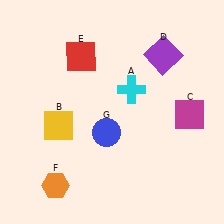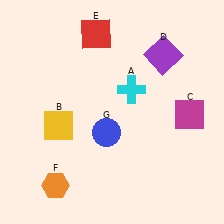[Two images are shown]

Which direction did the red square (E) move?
The red square (E) moved up.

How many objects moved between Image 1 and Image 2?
1 object moved between the two images.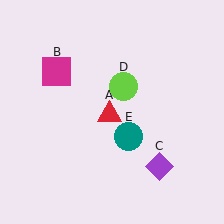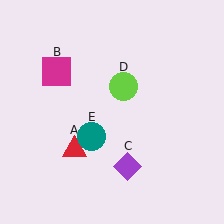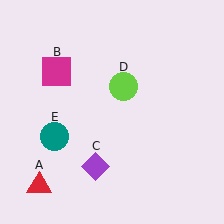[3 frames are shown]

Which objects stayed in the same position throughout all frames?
Magenta square (object B) and lime circle (object D) remained stationary.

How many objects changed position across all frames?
3 objects changed position: red triangle (object A), purple diamond (object C), teal circle (object E).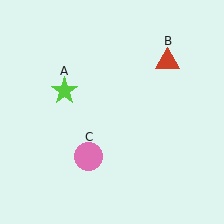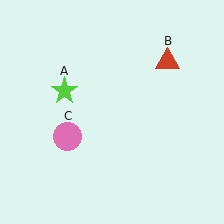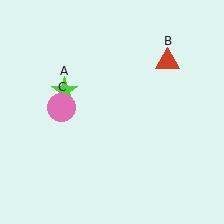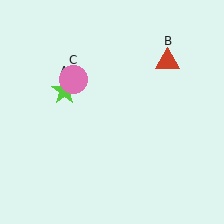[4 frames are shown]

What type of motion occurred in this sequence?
The pink circle (object C) rotated clockwise around the center of the scene.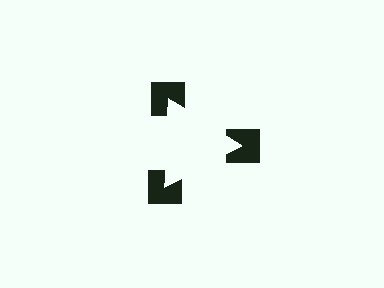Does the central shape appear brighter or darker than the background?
It typically appears slightly brighter than the background, even though no actual brightness change is drawn.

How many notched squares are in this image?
There are 3 — one at each vertex of the illusory triangle.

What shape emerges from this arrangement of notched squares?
An illusory triangle — its edges are inferred from the aligned wedge cuts in the notched squares, not physically drawn.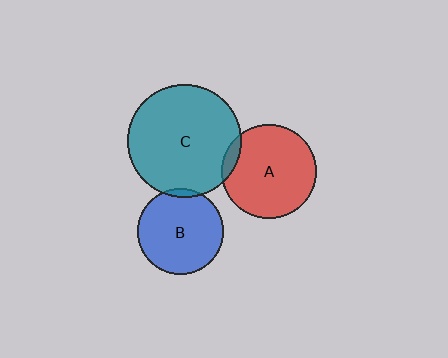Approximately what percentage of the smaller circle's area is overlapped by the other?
Approximately 5%.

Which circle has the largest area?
Circle C (teal).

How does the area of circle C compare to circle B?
Approximately 1.7 times.